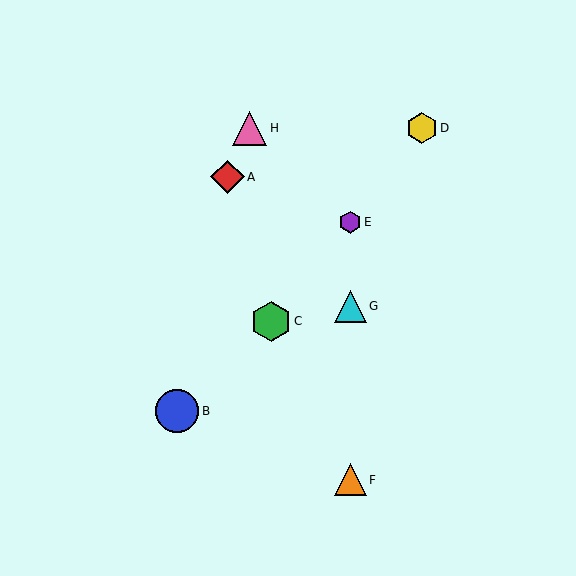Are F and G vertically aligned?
Yes, both are at x≈350.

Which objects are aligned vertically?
Objects E, F, G are aligned vertically.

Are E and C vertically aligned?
No, E is at x≈350 and C is at x≈271.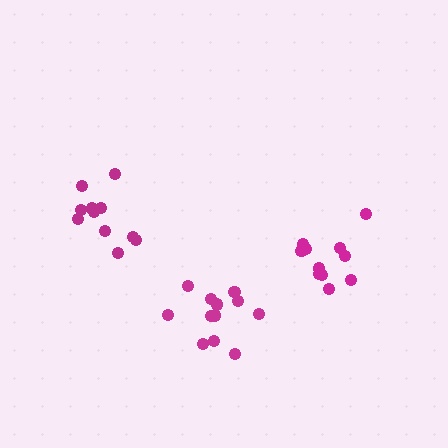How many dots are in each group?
Group 1: 11 dots, Group 2: 11 dots, Group 3: 12 dots (34 total).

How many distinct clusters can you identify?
There are 3 distinct clusters.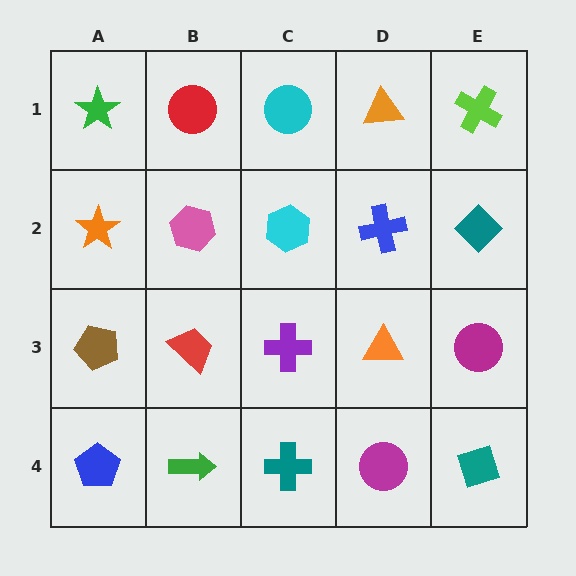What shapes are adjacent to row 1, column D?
A blue cross (row 2, column D), a cyan circle (row 1, column C), a lime cross (row 1, column E).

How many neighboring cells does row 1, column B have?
3.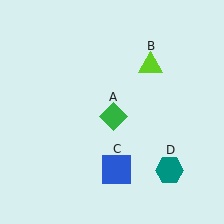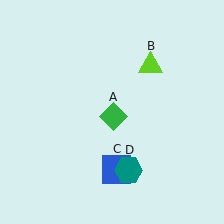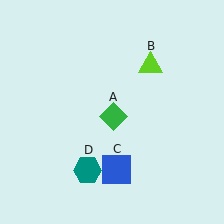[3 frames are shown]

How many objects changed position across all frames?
1 object changed position: teal hexagon (object D).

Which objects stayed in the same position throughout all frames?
Green diamond (object A) and lime triangle (object B) and blue square (object C) remained stationary.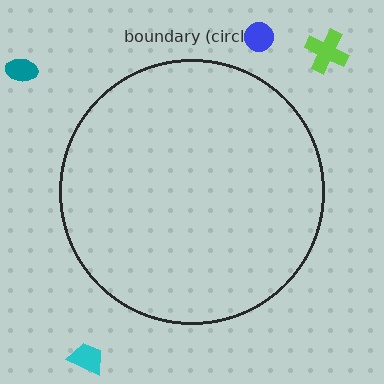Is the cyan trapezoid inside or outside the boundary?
Outside.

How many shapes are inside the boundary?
0 inside, 4 outside.